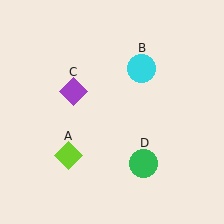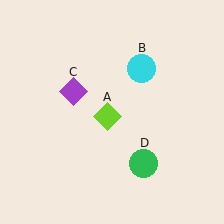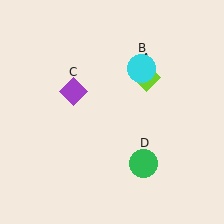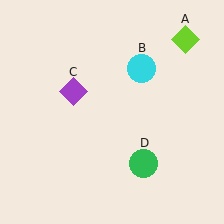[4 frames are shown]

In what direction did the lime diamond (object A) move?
The lime diamond (object A) moved up and to the right.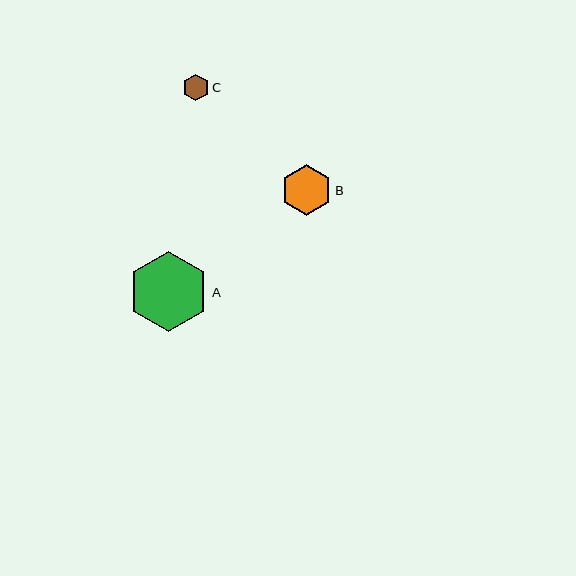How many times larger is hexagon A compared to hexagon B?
Hexagon A is approximately 1.6 times the size of hexagon B.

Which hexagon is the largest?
Hexagon A is the largest with a size of approximately 80 pixels.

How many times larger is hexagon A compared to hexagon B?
Hexagon A is approximately 1.6 times the size of hexagon B.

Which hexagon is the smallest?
Hexagon C is the smallest with a size of approximately 27 pixels.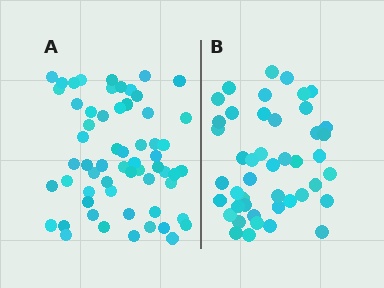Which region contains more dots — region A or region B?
Region A (the left region) has more dots.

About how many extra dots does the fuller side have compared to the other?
Region A has approximately 15 more dots than region B.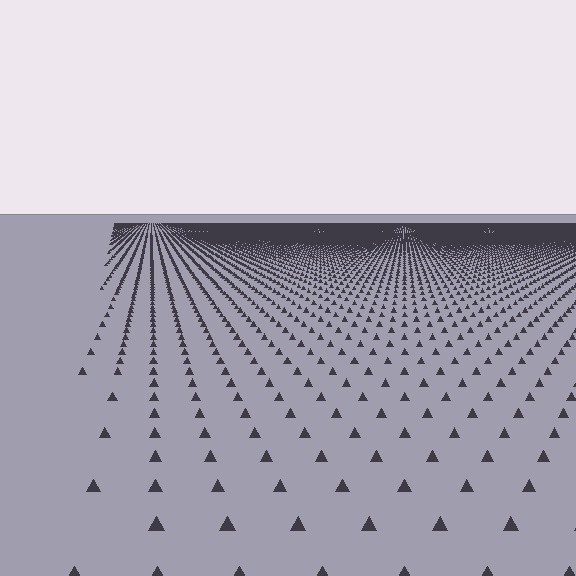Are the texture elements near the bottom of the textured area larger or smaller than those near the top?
Larger. Near the bottom, elements are closer to the viewer and appear at a bigger on-screen size.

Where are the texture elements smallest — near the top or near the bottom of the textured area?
Near the top.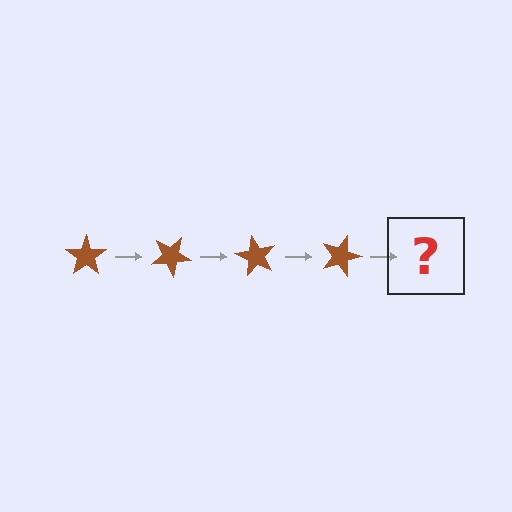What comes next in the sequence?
The next element should be a brown star rotated 120 degrees.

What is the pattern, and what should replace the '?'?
The pattern is that the star rotates 30 degrees each step. The '?' should be a brown star rotated 120 degrees.